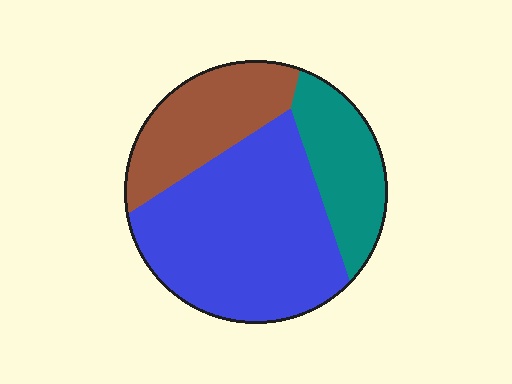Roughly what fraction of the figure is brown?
Brown covers roughly 25% of the figure.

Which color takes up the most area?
Blue, at roughly 55%.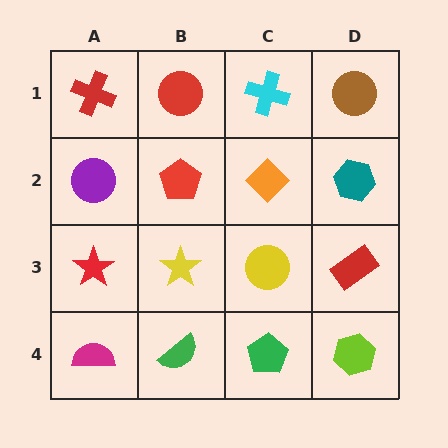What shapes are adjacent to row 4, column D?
A red rectangle (row 3, column D), a green pentagon (row 4, column C).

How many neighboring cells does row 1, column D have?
2.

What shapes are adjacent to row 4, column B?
A yellow star (row 3, column B), a magenta semicircle (row 4, column A), a green pentagon (row 4, column C).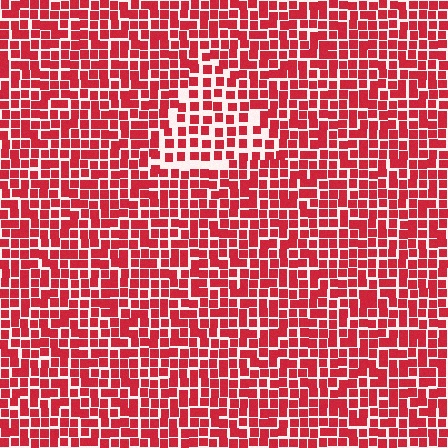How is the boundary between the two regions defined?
The boundary is defined by a change in element density (approximately 1.6x ratio). All elements are the same color, size, and shape.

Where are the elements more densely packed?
The elements are more densely packed outside the triangle boundary.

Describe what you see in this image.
The image contains small red elements arranged at two different densities. A triangle-shaped region is visible where the elements are less densely packed than the surrounding area.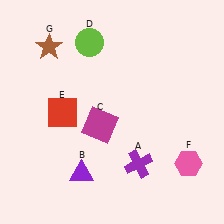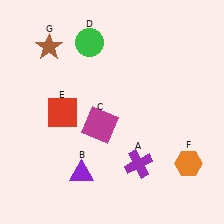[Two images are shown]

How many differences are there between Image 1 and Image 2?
There are 2 differences between the two images.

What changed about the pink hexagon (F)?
In Image 1, F is pink. In Image 2, it changed to orange.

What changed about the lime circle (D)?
In Image 1, D is lime. In Image 2, it changed to green.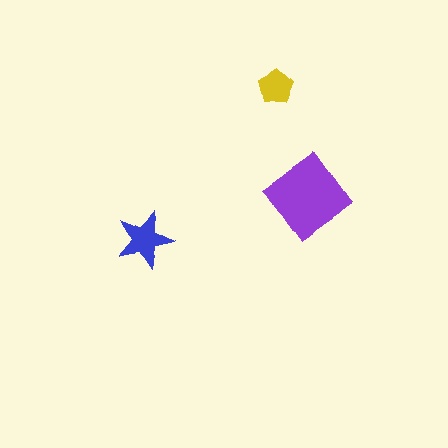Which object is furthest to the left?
The blue star is leftmost.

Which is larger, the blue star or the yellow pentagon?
The blue star.